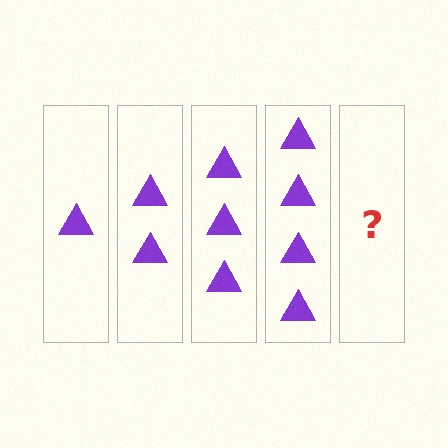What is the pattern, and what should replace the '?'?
The pattern is that each step adds one more triangle. The '?' should be 5 triangles.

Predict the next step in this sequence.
The next step is 5 triangles.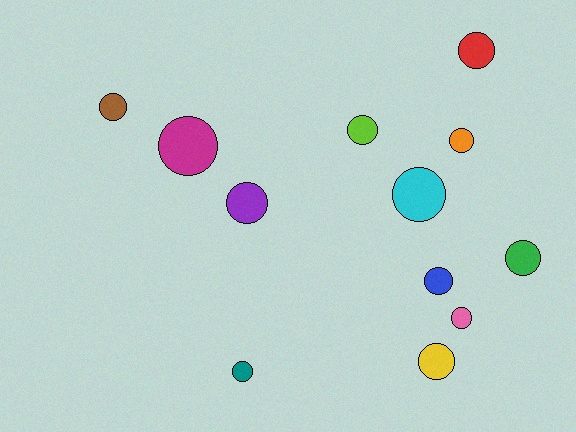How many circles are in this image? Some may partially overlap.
There are 12 circles.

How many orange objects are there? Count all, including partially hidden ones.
There is 1 orange object.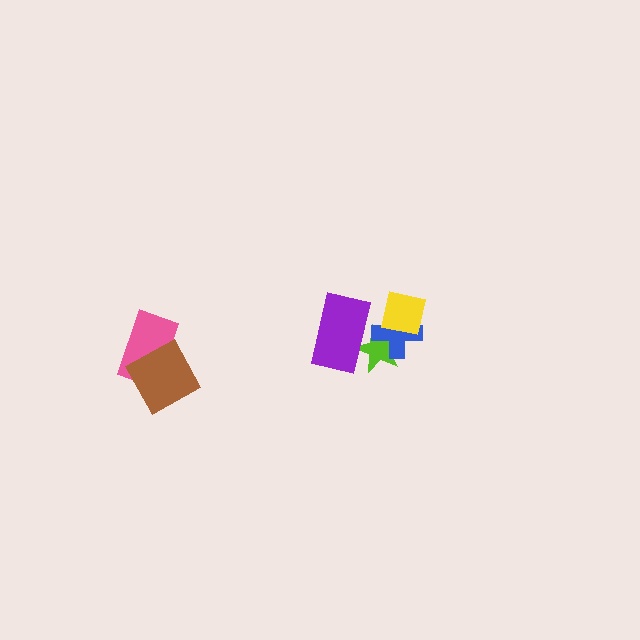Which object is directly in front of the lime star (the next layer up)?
The blue cross is directly in front of the lime star.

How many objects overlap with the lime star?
3 objects overlap with the lime star.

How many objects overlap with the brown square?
1 object overlaps with the brown square.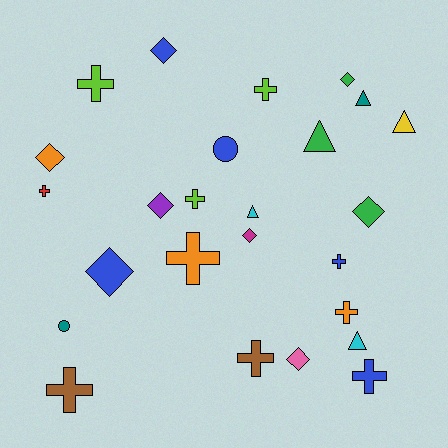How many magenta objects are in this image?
There is 1 magenta object.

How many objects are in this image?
There are 25 objects.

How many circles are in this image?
There are 2 circles.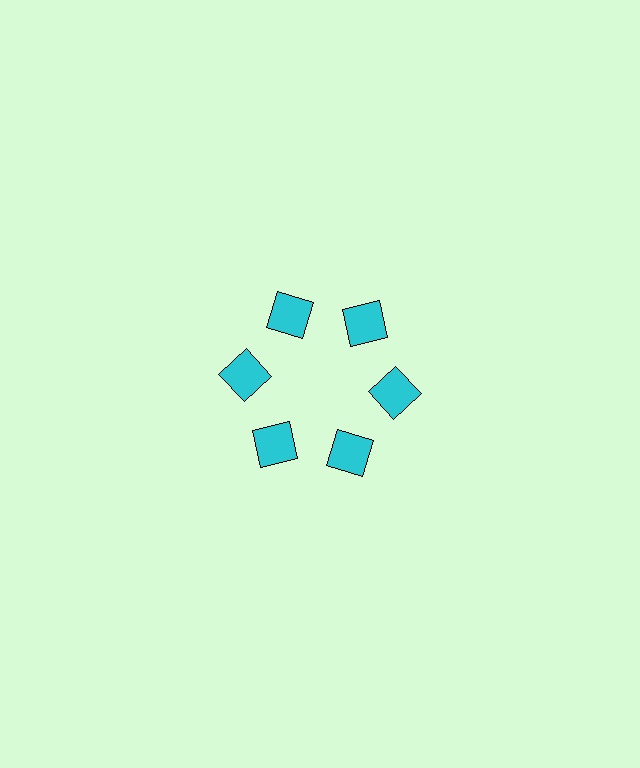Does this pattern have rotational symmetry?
Yes, this pattern has 6-fold rotational symmetry. It looks the same after rotating 60 degrees around the center.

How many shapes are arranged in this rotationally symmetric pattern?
There are 6 shapes, arranged in 6 groups of 1.